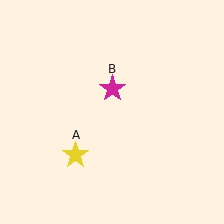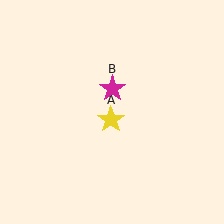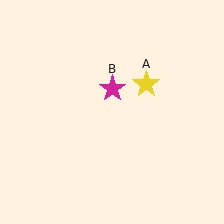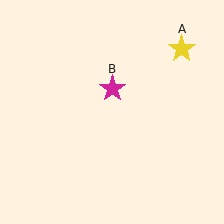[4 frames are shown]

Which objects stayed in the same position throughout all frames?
Magenta star (object B) remained stationary.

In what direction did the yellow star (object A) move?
The yellow star (object A) moved up and to the right.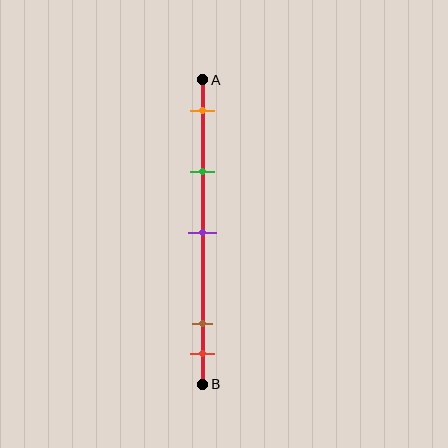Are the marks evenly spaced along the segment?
No, the marks are not evenly spaced.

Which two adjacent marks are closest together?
The brown and red marks are the closest adjacent pair.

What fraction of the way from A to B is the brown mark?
The brown mark is approximately 80% (0.8) of the way from A to B.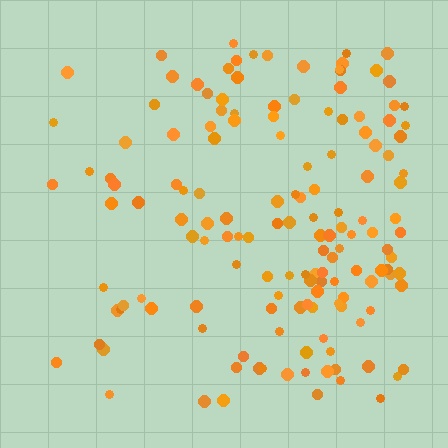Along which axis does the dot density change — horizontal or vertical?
Horizontal.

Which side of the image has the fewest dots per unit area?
The left.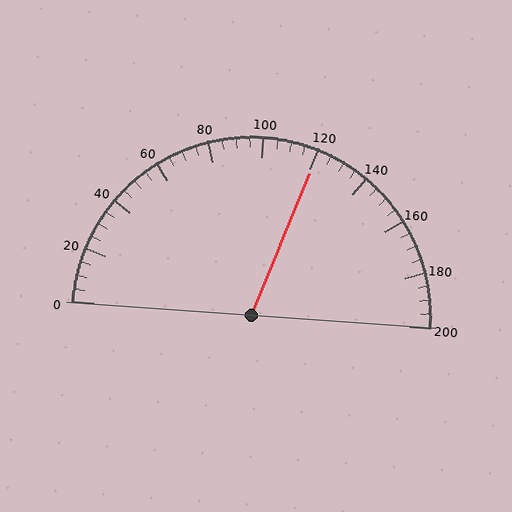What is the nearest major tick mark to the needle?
The nearest major tick mark is 120.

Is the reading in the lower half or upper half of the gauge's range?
The reading is in the upper half of the range (0 to 200).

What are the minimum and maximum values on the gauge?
The gauge ranges from 0 to 200.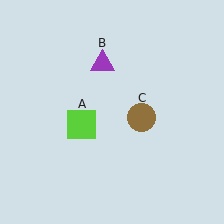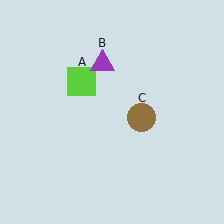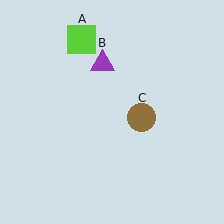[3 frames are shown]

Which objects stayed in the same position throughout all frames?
Purple triangle (object B) and brown circle (object C) remained stationary.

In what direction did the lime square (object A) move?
The lime square (object A) moved up.